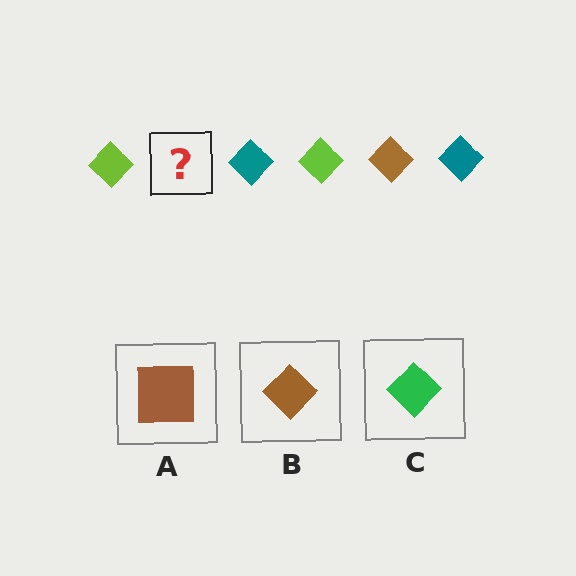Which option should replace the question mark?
Option B.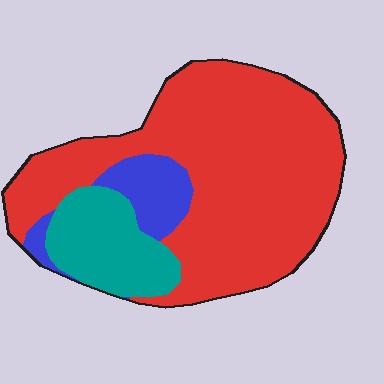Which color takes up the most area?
Red, at roughly 70%.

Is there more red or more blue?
Red.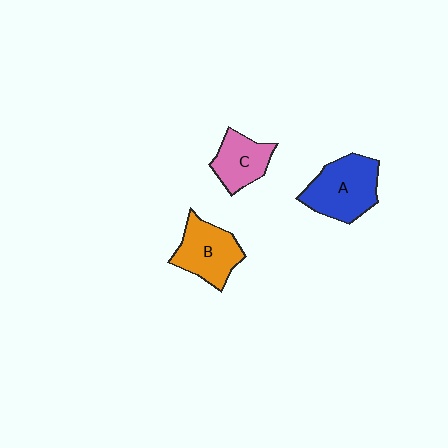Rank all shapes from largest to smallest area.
From largest to smallest: A (blue), B (orange), C (pink).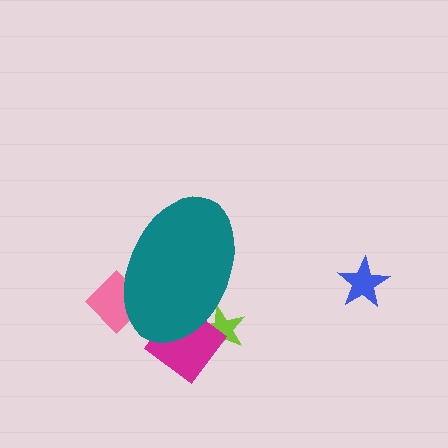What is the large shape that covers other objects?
A teal ellipse.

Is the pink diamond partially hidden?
Yes, the pink diamond is partially hidden behind the teal ellipse.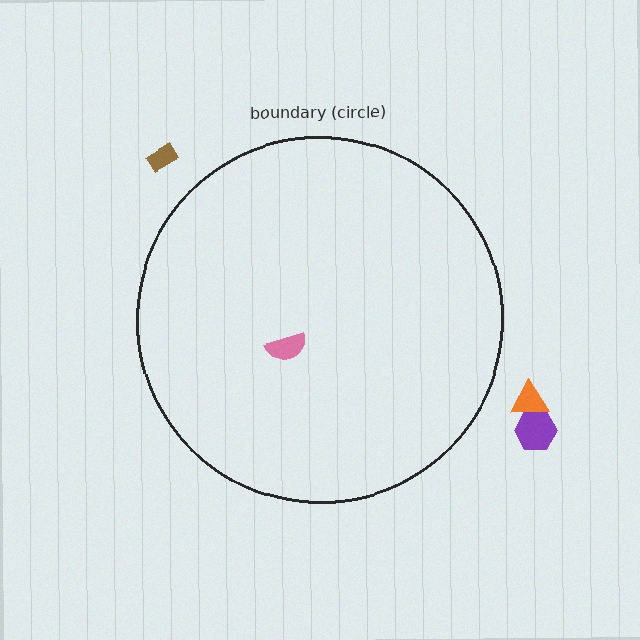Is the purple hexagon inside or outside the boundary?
Outside.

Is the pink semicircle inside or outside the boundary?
Inside.